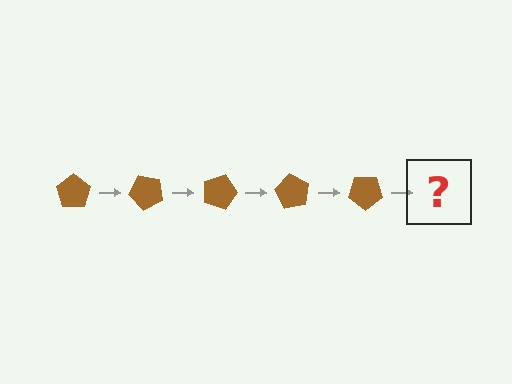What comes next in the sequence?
The next element should be a brown pentagon rotated 225 degrees.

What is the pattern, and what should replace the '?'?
The pattern is that the pentagon rotates 45 degrees each step. The '?' should be a brown pentagon rotated 225 degrees.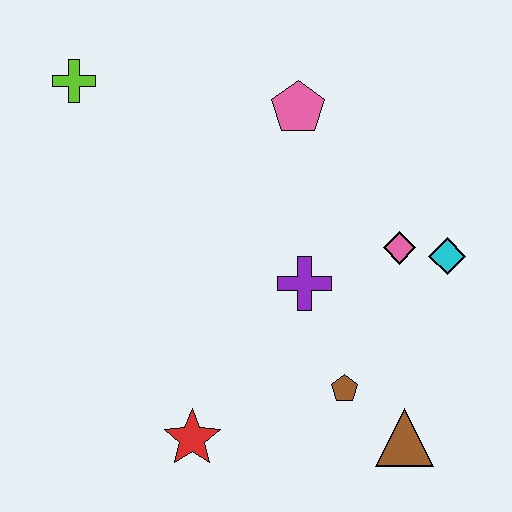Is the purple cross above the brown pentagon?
Yes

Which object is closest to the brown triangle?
The brown pentagon is closest to the brown triangle.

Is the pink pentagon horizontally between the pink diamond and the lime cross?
Yes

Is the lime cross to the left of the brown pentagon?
Yes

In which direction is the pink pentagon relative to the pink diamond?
The pink pentagon is above the pink diamond.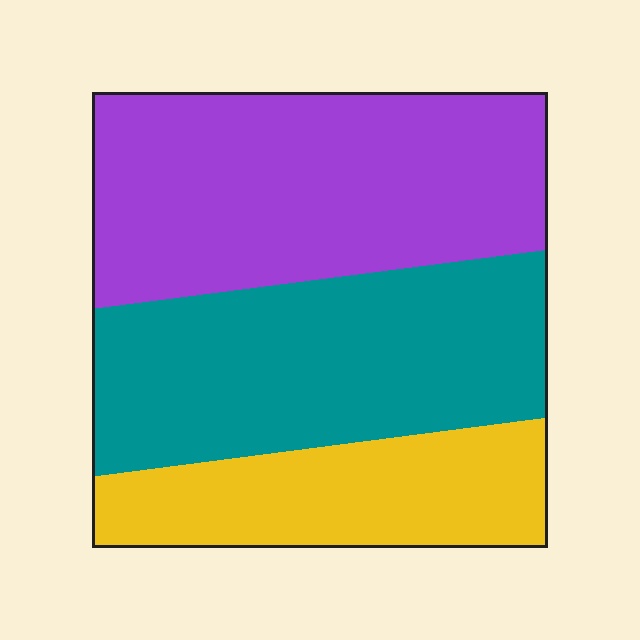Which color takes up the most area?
Purple, at roughly 40%.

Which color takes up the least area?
Yellow, at roughly 20%.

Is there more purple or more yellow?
Purple.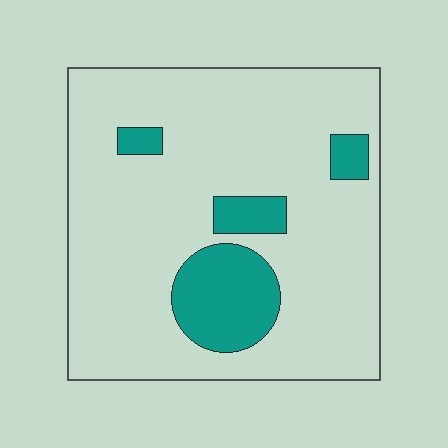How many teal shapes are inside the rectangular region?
4.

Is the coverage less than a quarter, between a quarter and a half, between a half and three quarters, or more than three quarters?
Less than a quarter.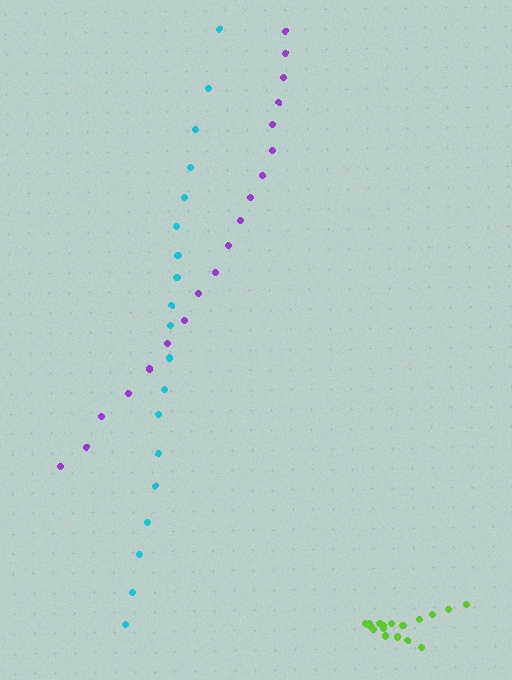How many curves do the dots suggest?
There are 3 distinct paths.